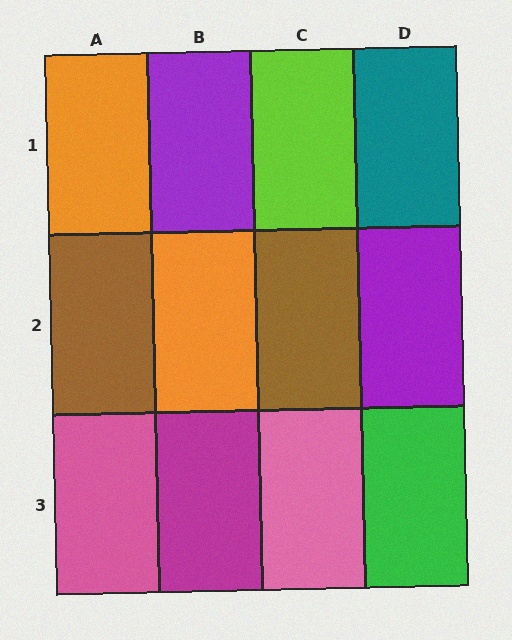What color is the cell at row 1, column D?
Teal.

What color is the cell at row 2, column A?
Brown.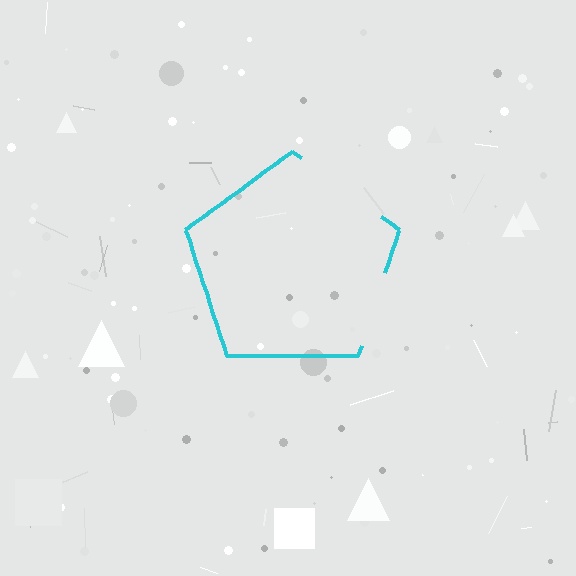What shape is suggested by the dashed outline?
The dashed outline suggests a pentagon.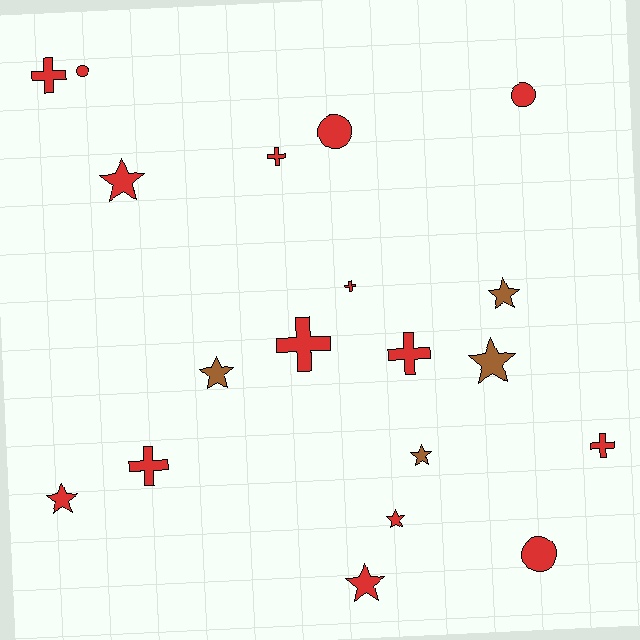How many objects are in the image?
There are 19 objects.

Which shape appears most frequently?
Star, with 8 objects.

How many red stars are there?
There are 4 red stars.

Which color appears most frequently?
Red, with 15 objects.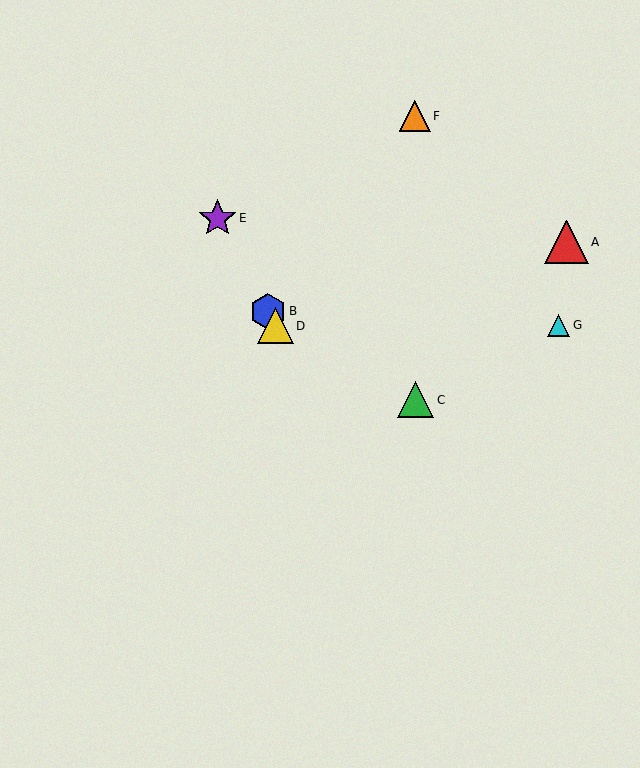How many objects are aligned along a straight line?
3 objects (B, D, E) are aligned along a straight line.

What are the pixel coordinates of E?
Object E is at (217, 218).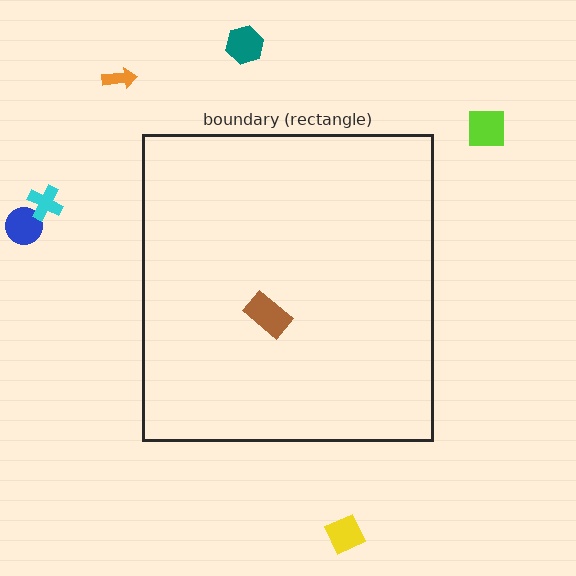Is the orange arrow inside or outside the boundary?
Outside.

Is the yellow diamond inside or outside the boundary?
Outside.